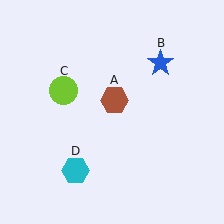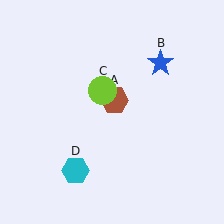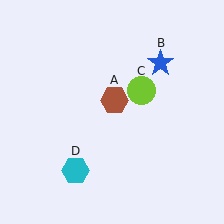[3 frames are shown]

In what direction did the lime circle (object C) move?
The lime circle (object C) moved right.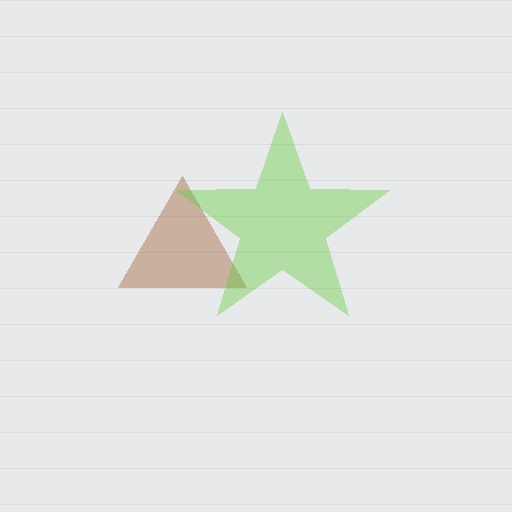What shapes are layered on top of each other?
The layered shapes are: a brown triangle, a lime star.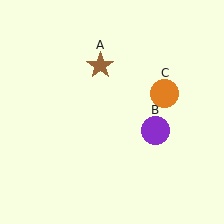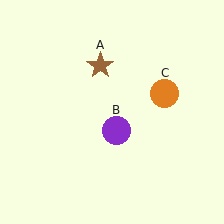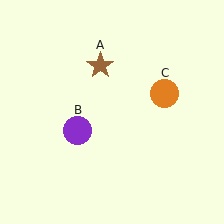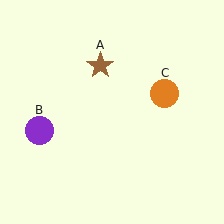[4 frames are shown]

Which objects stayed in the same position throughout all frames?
Brown star (object A) and orange circle (object C) remained stationary.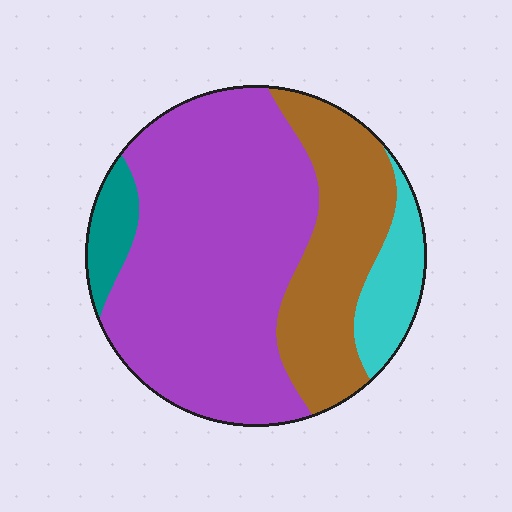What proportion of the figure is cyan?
Cyan covers about 10% of the figure.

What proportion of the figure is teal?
Teal covers 6% of the figure.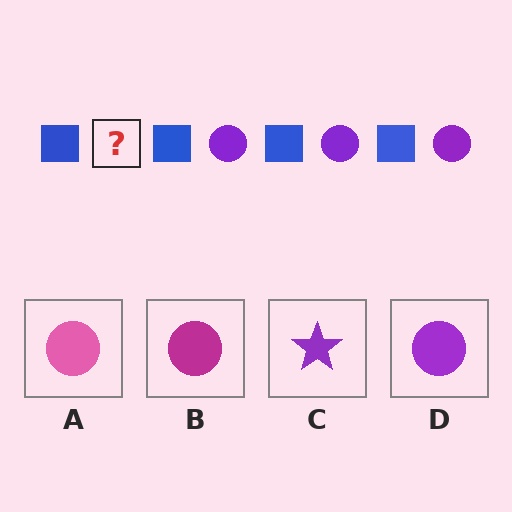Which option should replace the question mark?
Option D.